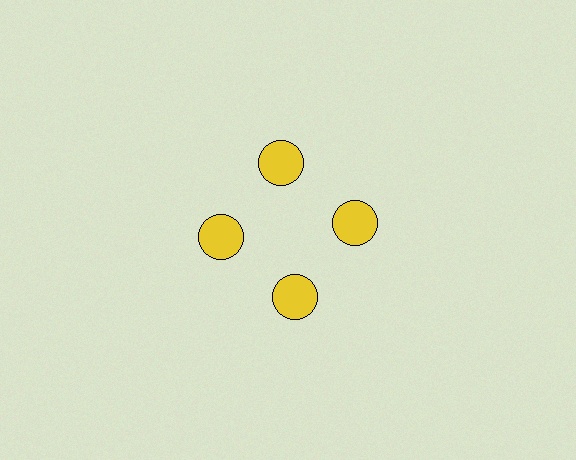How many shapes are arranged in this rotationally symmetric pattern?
There are 4 shapes, arranged in 4 groups of 1.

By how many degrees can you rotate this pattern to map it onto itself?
The pattern maps onto itself every 90 degrees of rotation.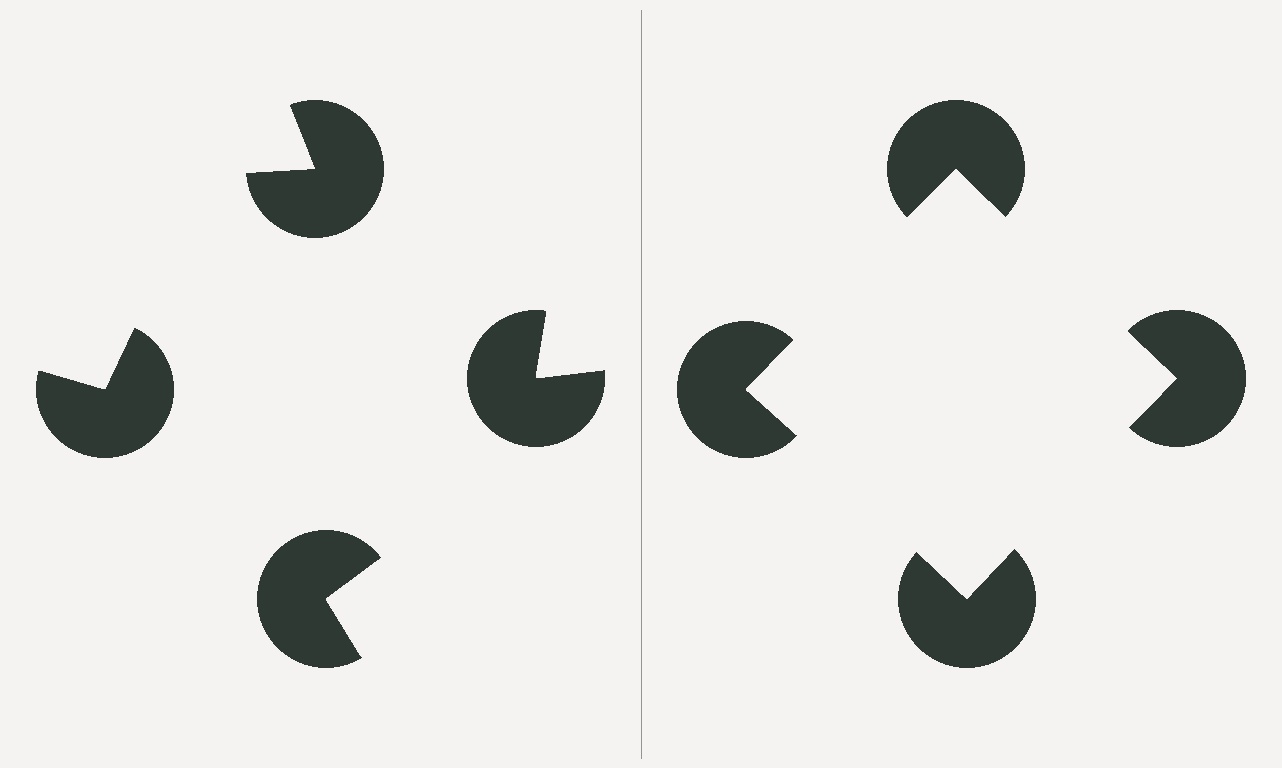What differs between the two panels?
The pac-man discs are positioned identically on both sides; only the wedge orientations differ. On the right they align to a square; on the left they are misaligned.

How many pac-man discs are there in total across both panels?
8 — 4 on each side.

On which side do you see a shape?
An illusory square appears on the right side. On the left side the wedge cuts are rotated, so no coherent shape forms.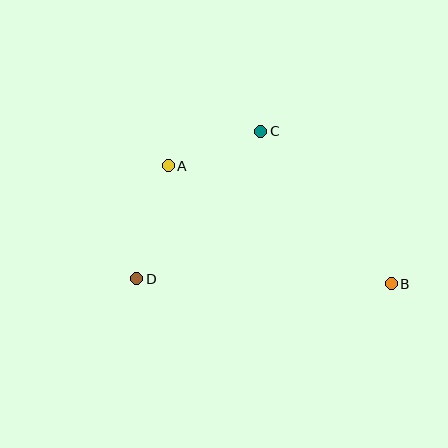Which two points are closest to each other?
Points A and C are closest to each other.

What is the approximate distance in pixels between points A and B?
The distance between A and B is approximately 252 pixels.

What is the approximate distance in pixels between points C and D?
The distance between C and D is approximately 193 pixels.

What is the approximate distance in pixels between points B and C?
The distance between B and C is approximately 201 pixels.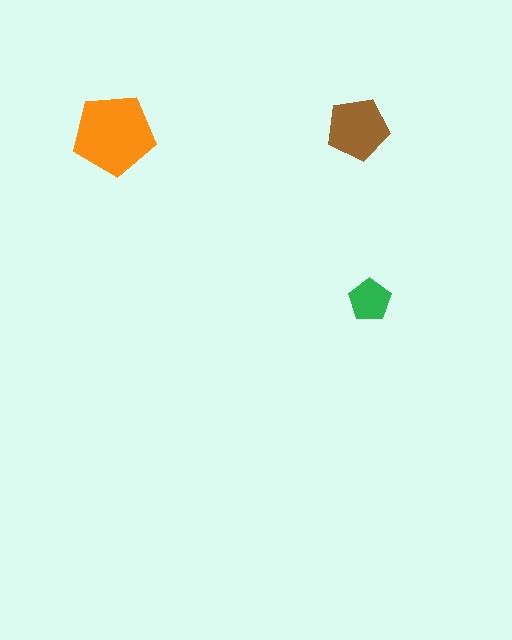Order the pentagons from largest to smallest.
the orange one, the brown one, the green one.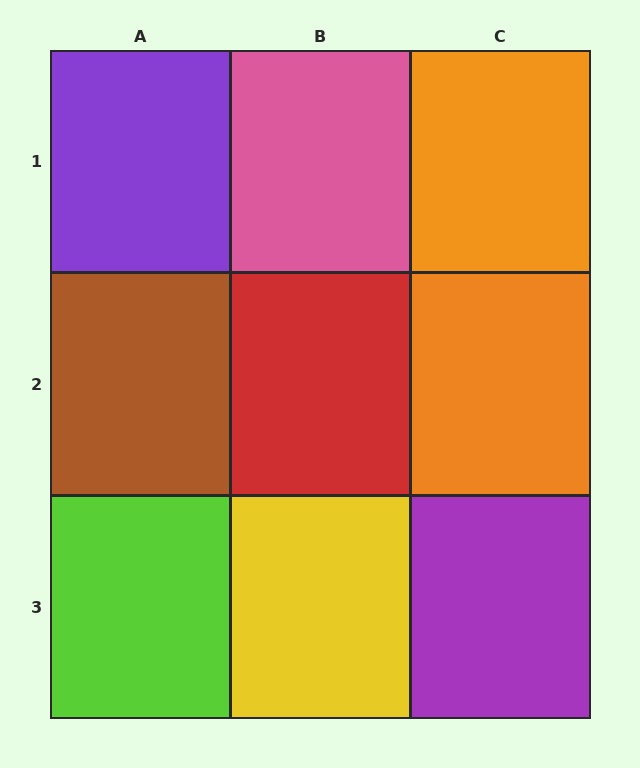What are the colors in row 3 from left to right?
Lime, yellow, purple.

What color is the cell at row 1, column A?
Purple.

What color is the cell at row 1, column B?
Pink.